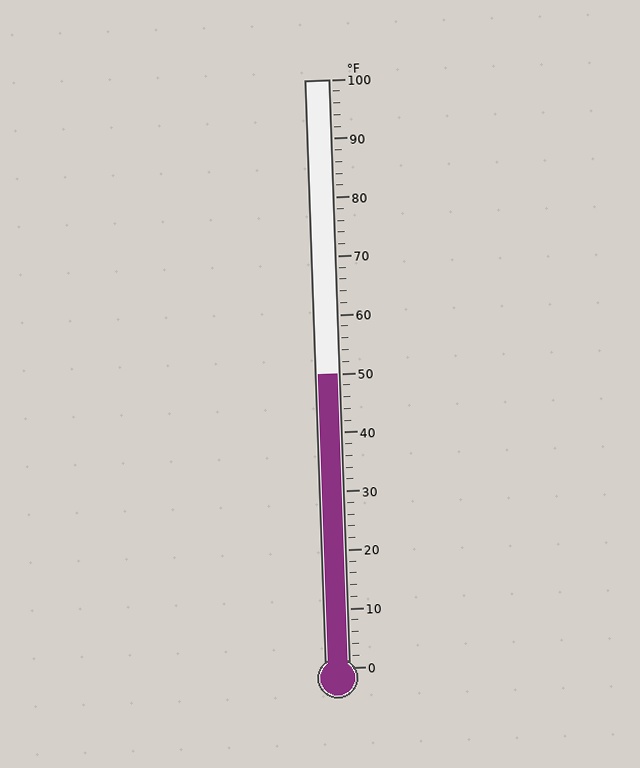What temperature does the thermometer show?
The thermometer shows approximately 50°F.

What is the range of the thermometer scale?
The thermometer scale ranges from 0°F to 100°F.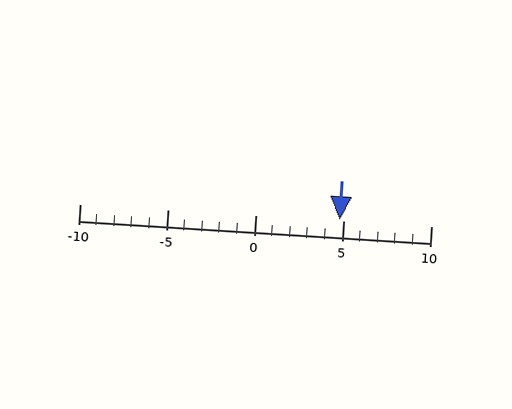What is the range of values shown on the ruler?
The ruler shows values from -10 to 10.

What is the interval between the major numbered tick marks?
The major tick marks are spaced 5 units apart.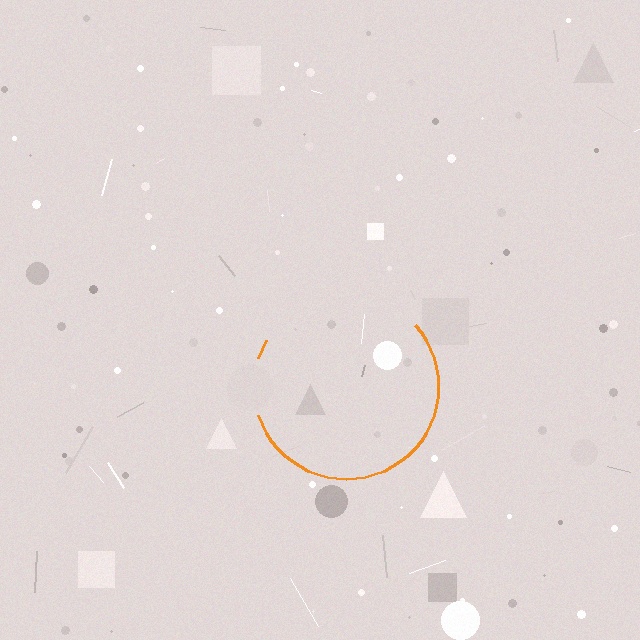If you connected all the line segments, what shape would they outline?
They would outline a circle.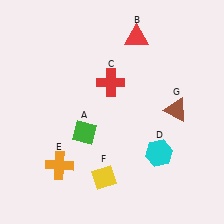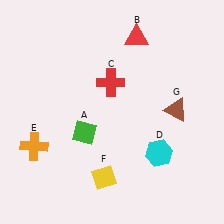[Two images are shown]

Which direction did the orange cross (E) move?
The orange cross (E) moved left.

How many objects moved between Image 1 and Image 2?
1 object moved between the two images.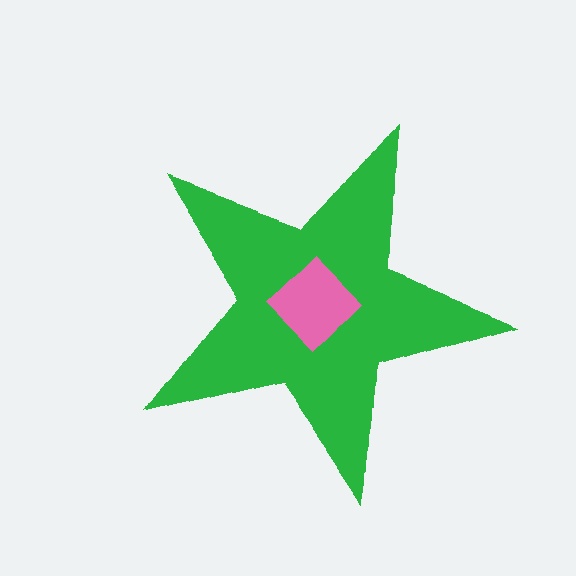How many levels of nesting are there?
2.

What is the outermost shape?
The green star.